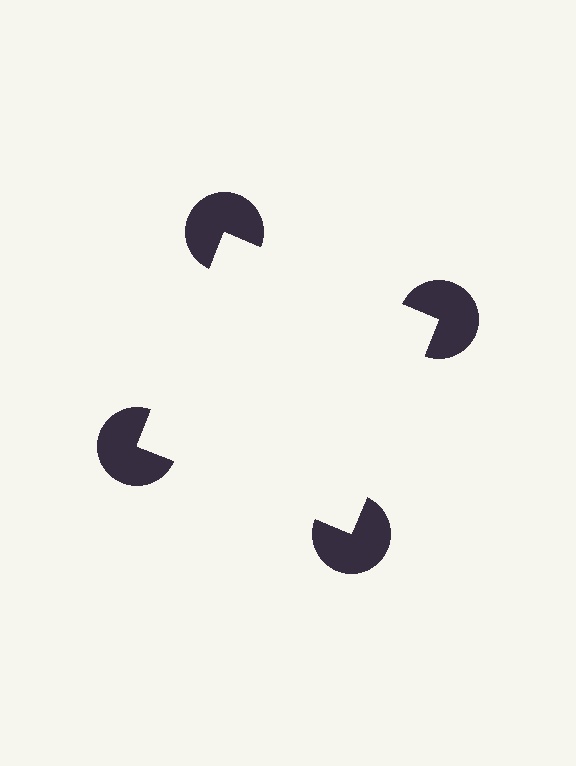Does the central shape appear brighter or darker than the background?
It typically appears slightly brighter than the background, even though no actual brightness change is drawn.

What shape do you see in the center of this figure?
An illusory square — its edges are inferred from the aligned wedge cuts in the pac-man discs, not physically drawn.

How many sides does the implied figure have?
4 sides.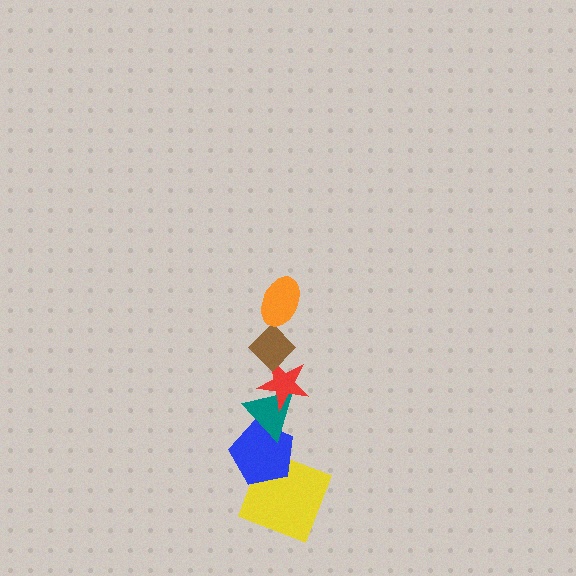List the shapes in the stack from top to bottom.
From top to bottom: the orange ellipse, the brown diamond, the red star, the teal triangle, the blue pentagon, the yellow square.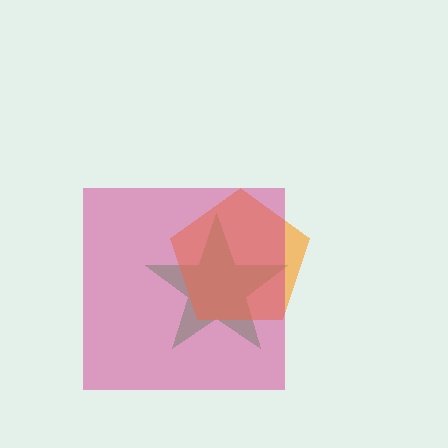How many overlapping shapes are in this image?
There are 3 overlapping shapes in the image.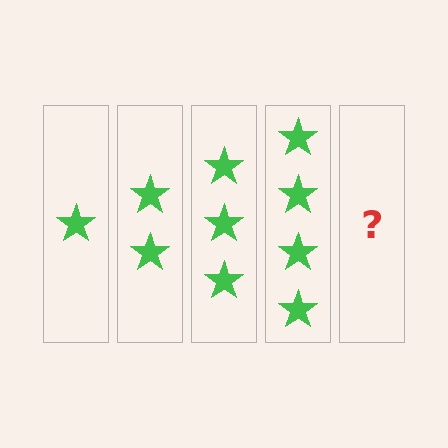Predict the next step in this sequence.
The next step is 5 stars.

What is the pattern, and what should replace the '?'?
The pattern is that each step adds one more star. The '?' should be 5 stars.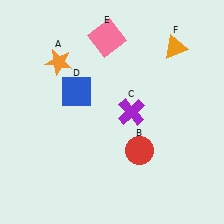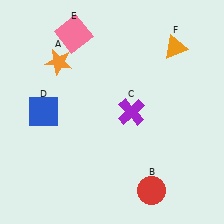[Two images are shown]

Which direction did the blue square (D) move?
The blue square (D) moved left.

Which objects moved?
The objects that moved are: the red circle (B), the blue square (D), the pink square (E).